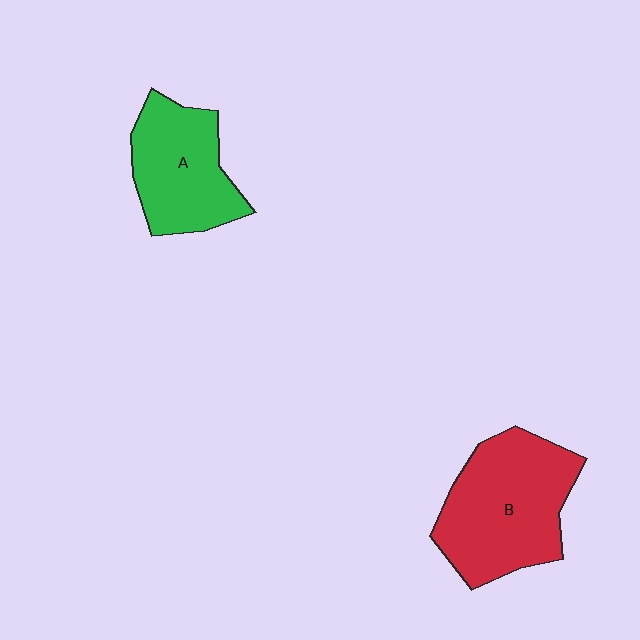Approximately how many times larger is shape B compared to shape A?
Approximately 1.4 times.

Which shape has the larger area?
Shape B (red).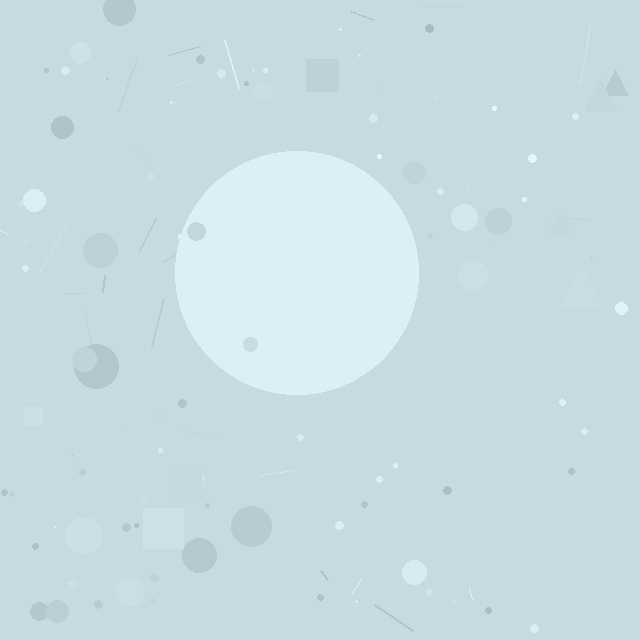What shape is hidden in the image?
A circle is hidden in the image.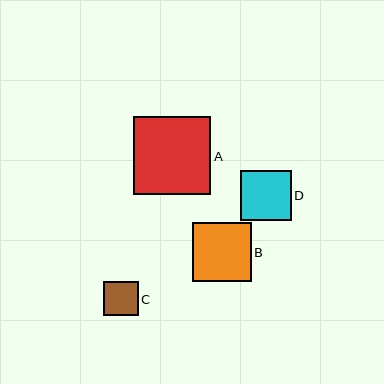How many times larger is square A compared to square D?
Square A is approximately 1.5 times the size of square D.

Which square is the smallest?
Square C is the smallest with a size of approximately 34 pixels.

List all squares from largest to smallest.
From largest to smallest: A, B, D, C.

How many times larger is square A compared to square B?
Square A is approximately 1.3 times the size of square B.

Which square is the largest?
Square A is the largest with a size of approximately 78 pixels.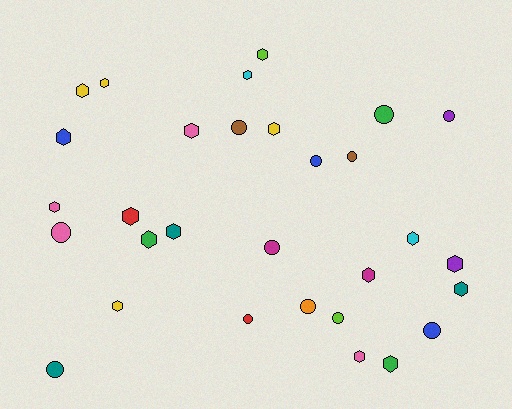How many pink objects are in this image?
There are 4 pink objects.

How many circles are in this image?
There are 12 circles.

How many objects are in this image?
There are 30 objects.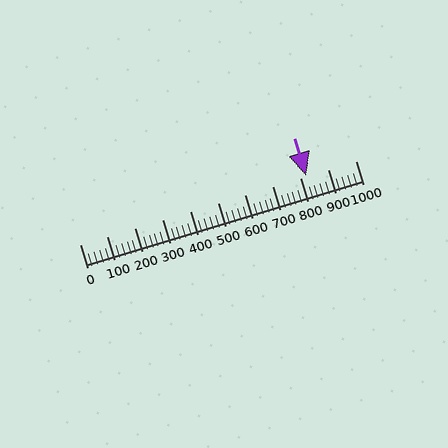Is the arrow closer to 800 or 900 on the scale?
The arrow is closer to 800.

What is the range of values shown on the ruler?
The ruler shows values from 0 to 1000.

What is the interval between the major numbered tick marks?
The major tick marks are spaced 100 units apart.